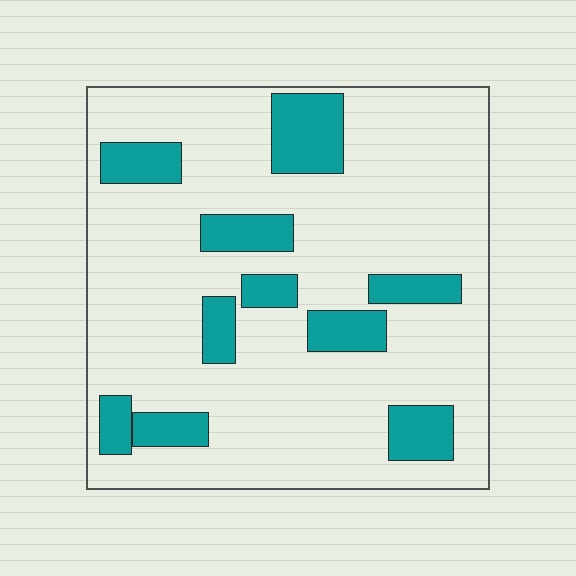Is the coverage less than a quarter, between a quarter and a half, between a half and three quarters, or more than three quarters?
Less than a quarter.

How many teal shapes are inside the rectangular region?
10.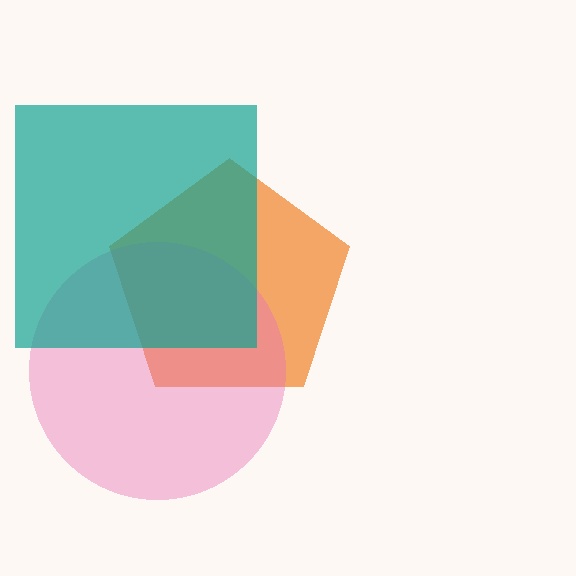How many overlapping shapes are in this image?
There are 3 overlapping shapes in the image.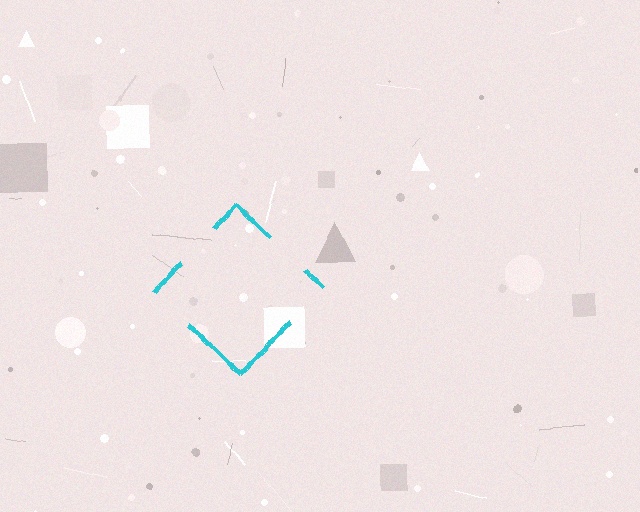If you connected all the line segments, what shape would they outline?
They would outline a diamond.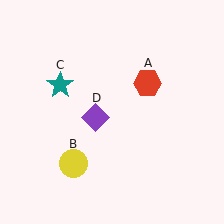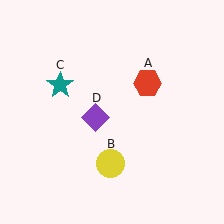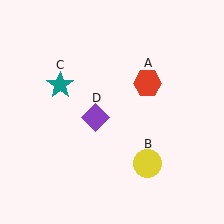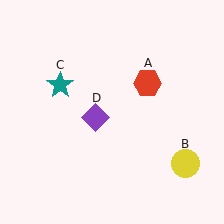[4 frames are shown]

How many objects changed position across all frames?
1 object changed position: yellow circle (object B).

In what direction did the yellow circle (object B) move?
The yellow circle (object B) moved right.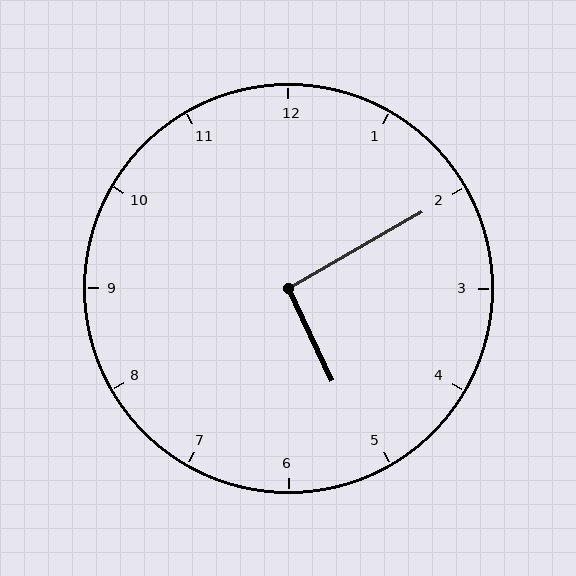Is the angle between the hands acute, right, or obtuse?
It is right.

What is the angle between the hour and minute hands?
Approximately 95 degrees.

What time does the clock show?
5:10.